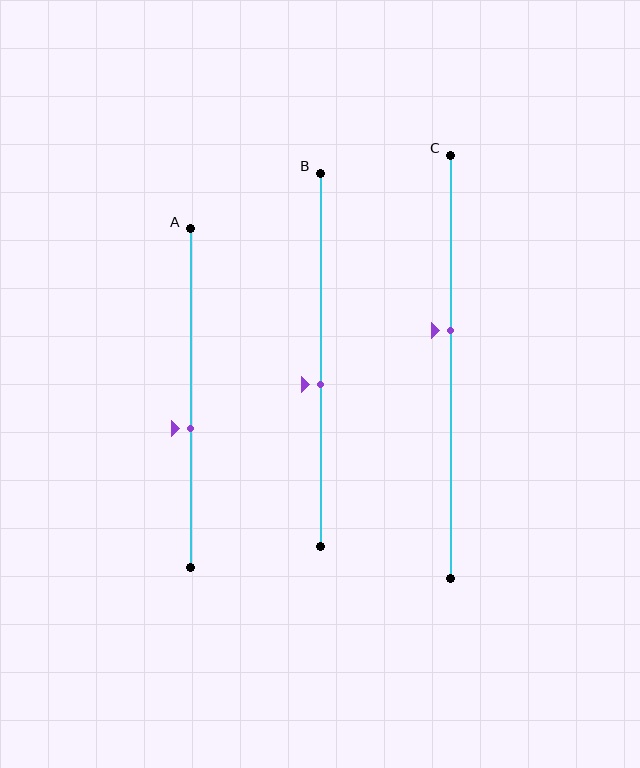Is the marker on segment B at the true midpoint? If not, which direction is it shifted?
No, the marker on segment B is shifted downward by about 7% of the segment length.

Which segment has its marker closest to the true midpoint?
Segment B has its marker closest to the true midpoint.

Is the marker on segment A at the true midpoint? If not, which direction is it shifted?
No, the marker on segment A is shifted downward by about 9% of the segment length.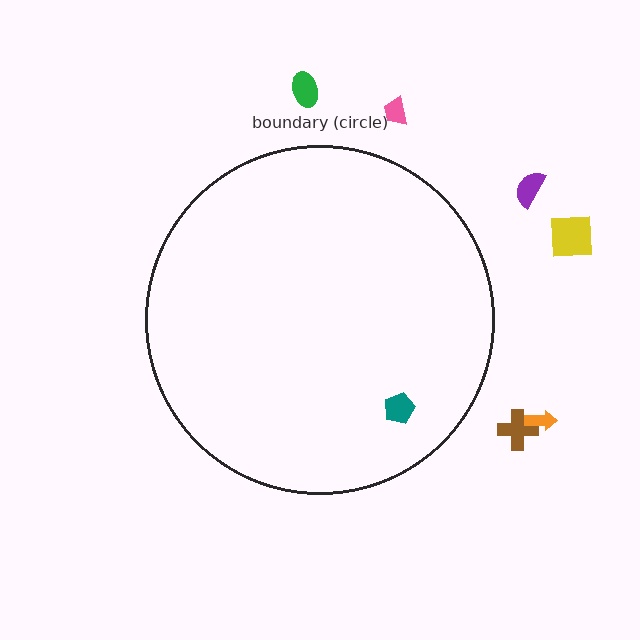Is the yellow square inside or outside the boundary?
Outside.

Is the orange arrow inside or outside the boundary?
Outside.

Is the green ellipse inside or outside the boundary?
Outside.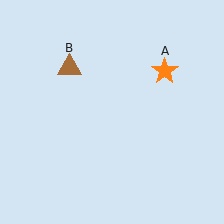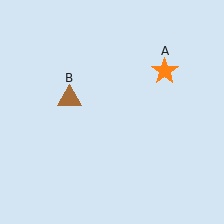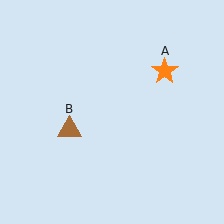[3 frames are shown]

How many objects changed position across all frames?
1 object changed position: brown triangle (object B).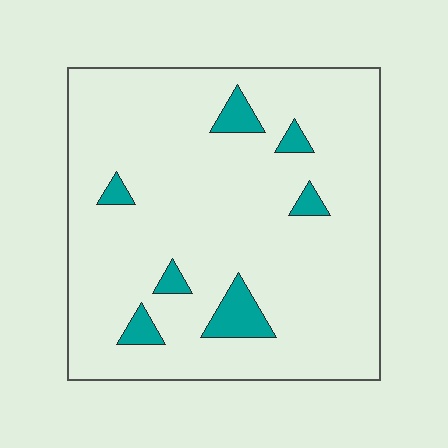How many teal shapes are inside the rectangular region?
7.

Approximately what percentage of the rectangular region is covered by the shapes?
Approximately 10%.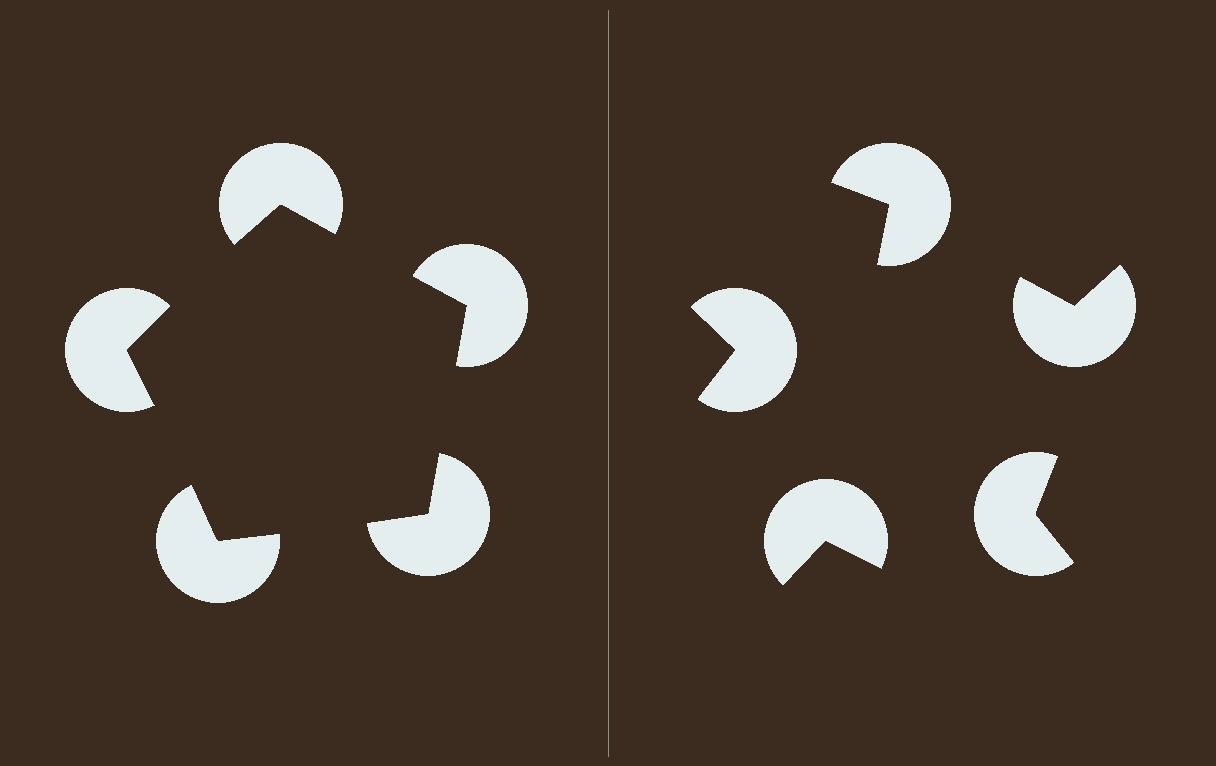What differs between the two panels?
The pac-man discs are positioned identically on both sides; only the wedge orientations differ. On the left they align to a pentagon; on the right they are misaligned.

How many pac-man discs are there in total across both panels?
10 — 5 on each side.